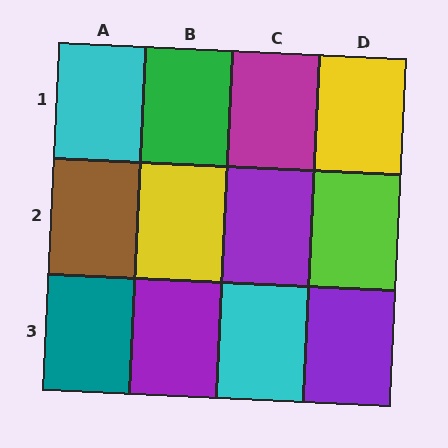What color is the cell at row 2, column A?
Brown.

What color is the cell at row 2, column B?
Yellow.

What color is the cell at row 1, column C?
Magenta.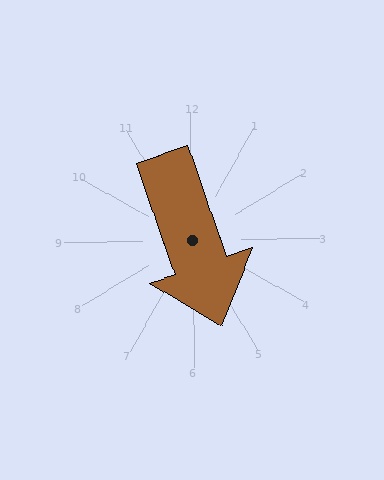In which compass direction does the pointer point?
South.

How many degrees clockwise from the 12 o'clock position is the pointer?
Approximately 162 degrees.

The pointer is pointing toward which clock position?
Roughly 5 o'clock.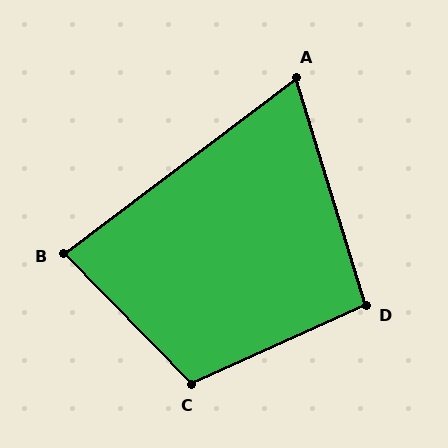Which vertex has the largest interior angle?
C, at approximately 110 degrees.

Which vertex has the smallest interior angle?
A, at approximately 70 degrees.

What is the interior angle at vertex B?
Approximately 83 degrees (acute).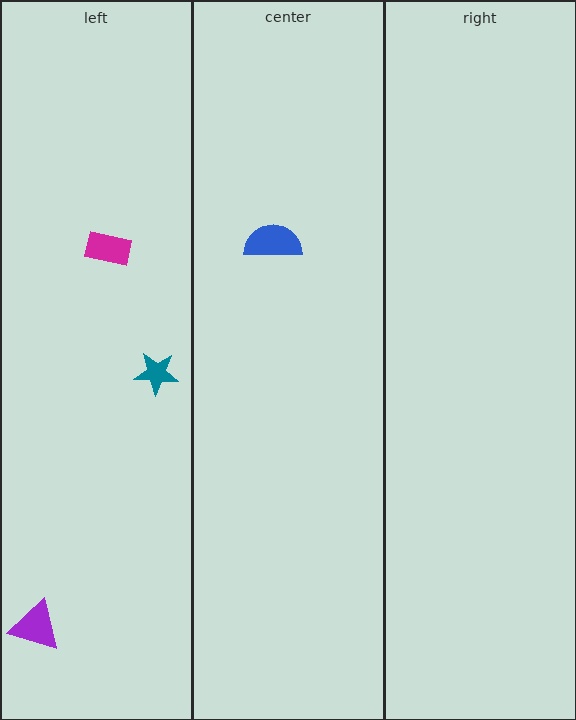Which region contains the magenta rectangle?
The left region.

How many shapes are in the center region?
1.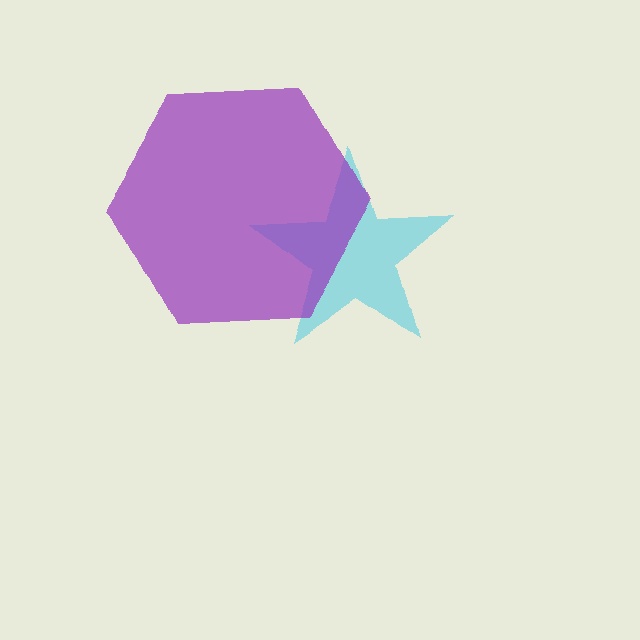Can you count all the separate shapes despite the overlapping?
Yes, there are 2 separate shapes.